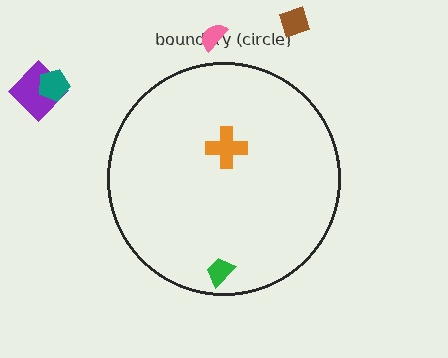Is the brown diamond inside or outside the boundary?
Outside.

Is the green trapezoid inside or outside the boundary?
Inside.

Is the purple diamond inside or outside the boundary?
Outside.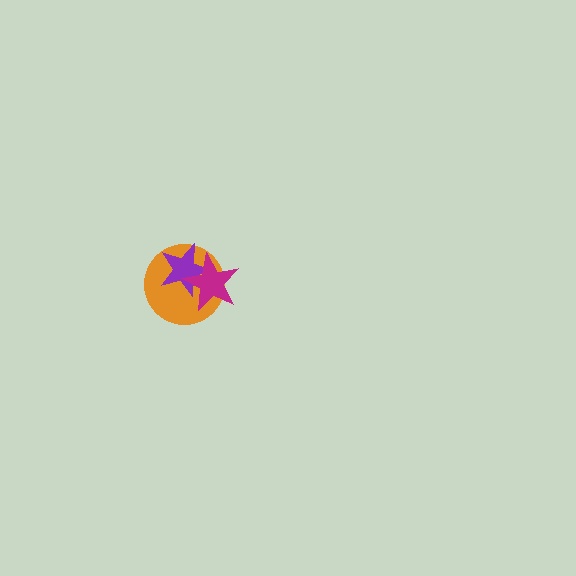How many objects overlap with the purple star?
2 objects overlap with the purple star.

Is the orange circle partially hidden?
Yes, it is partially covered by another shape.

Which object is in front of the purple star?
The magenta star is in front of the purple star.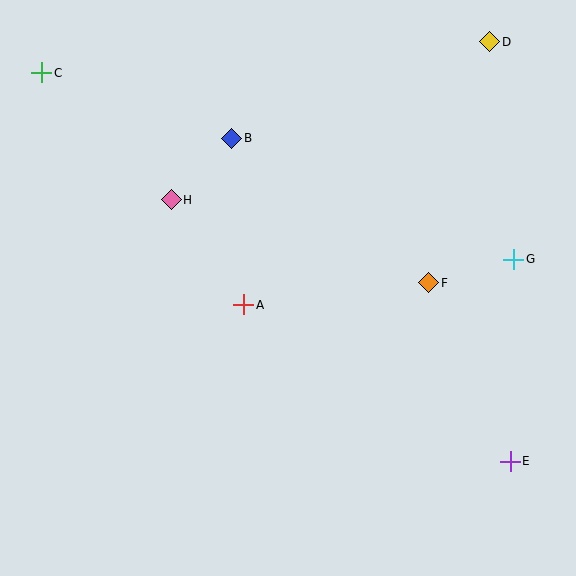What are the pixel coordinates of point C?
Point C is at (42, 73).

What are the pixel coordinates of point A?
Point A is at (244, 305).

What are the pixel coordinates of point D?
Point D is at (490, 42).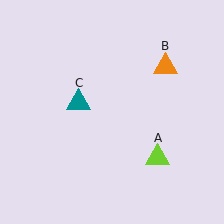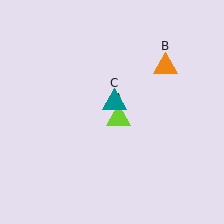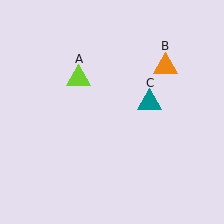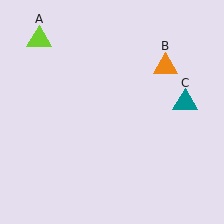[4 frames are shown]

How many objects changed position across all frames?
2 objects changed position: lime triangle (object A), teal triangle (object C).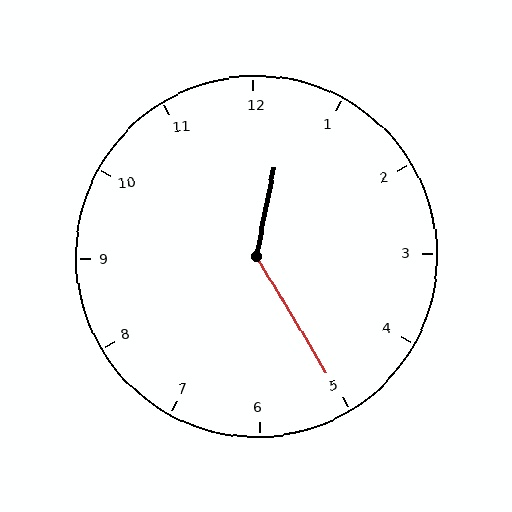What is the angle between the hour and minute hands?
Approximately 138 degrees.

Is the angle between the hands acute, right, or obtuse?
It is obtuse.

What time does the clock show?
12:25.